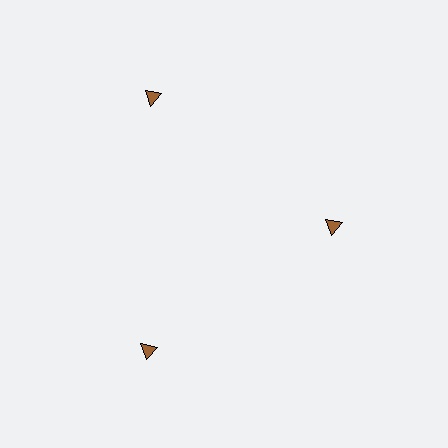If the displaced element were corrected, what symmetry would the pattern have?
It would have 3-fold rotational symmetry — the pattern would map onto itself every 120 degrees.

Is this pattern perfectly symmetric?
No. The 3 brown triangles are arranged in a ring, but one element near the 3 o'clock position is pulled inward toward the center, breaking the 3-fold rotational symmetry.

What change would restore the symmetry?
The symmetry would be restored by moving it outward, back onto the ring so that all 3 triangles sit at equal angles and equal distance from the center.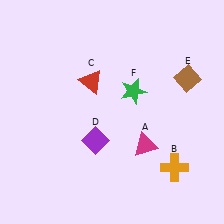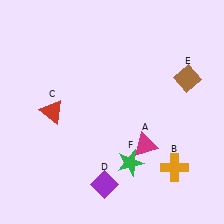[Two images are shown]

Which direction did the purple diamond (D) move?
The purple diamond (D) moved down.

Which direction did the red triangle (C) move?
The red triangle (C) moved left.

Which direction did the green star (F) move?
The green star (F) moved down.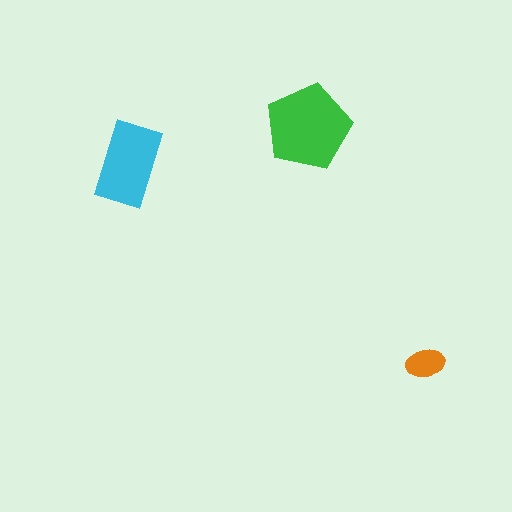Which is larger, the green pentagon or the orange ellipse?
The green pentagon.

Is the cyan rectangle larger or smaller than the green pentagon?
Smaller.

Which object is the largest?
The green pentagon.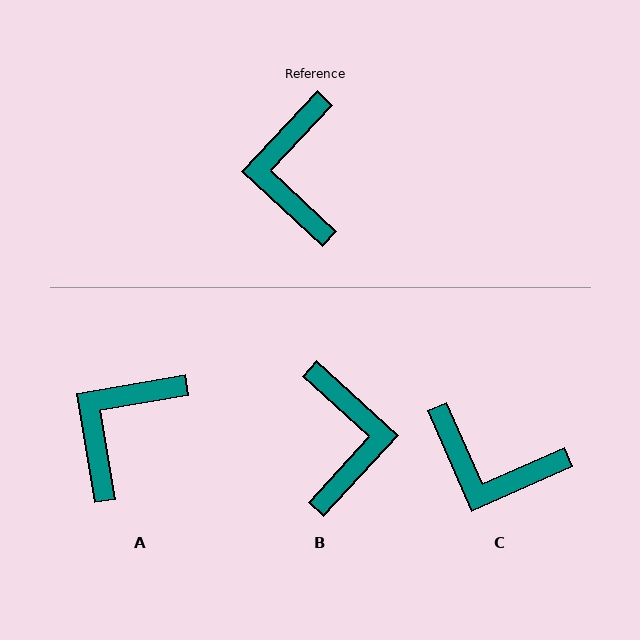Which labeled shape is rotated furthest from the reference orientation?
B, about 179 degrees away.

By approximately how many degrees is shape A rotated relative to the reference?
Approximately 37 degrees clockwise.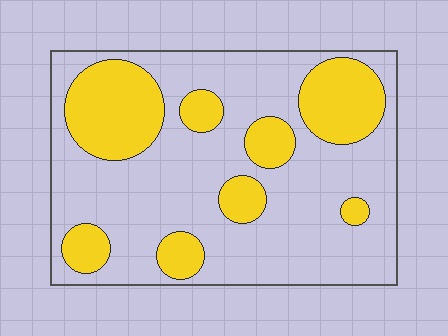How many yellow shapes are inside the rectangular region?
8.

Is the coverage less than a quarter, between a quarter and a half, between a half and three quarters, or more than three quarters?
Between a quarter and a half.